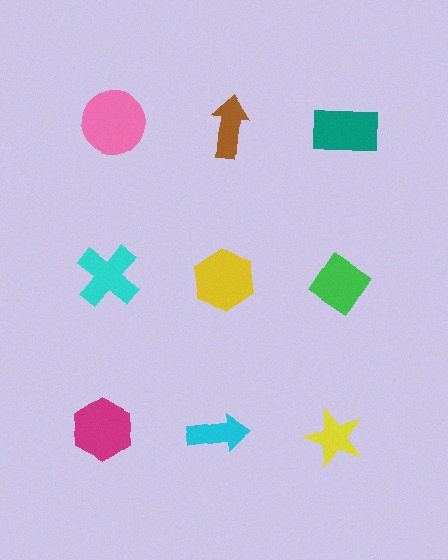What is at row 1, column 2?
A brown arrow.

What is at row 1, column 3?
A teal rectangle.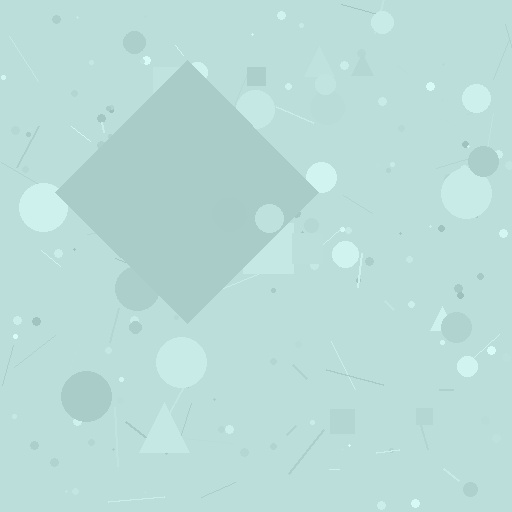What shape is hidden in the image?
A diamond is hidden in the image.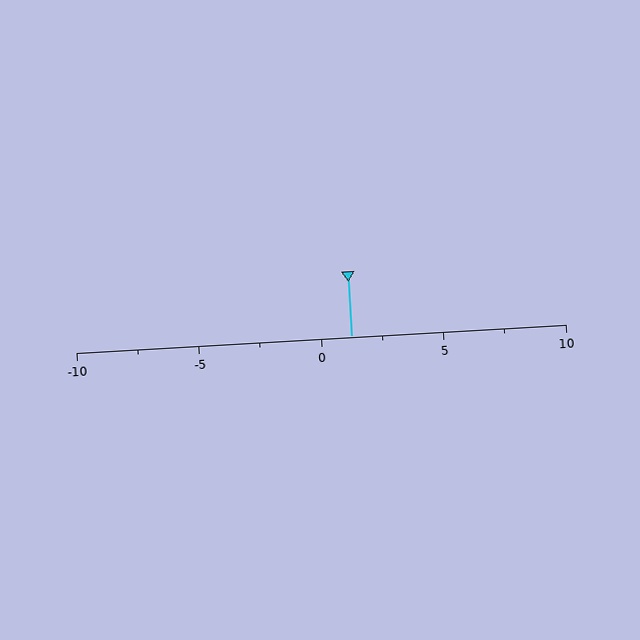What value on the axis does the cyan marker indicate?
The marker indicates approximately 1.2.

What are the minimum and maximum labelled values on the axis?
The axis runs from -10 to 10.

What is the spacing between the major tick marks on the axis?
The major ticks are spaced 5 apart.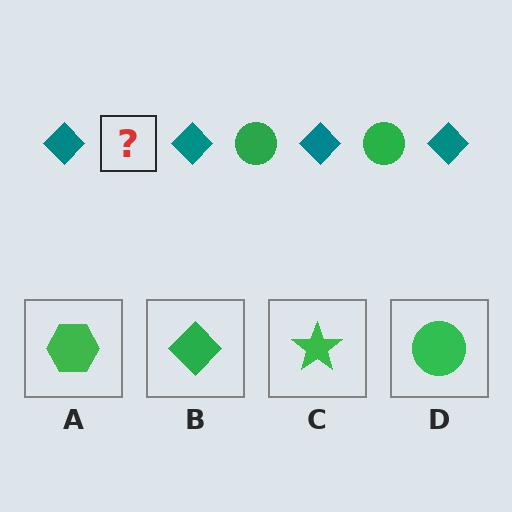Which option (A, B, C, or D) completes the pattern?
D.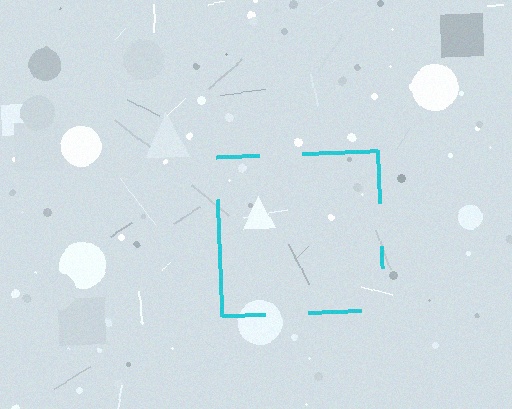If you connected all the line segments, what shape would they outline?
They would outline a square.